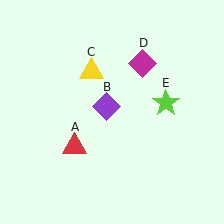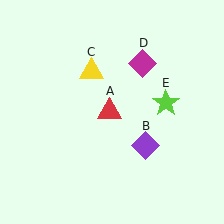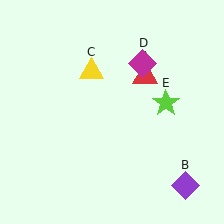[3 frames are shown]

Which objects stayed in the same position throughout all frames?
Yellow triangle (object C) and magenta diamond (object D) and lime star (object E) remained stationary.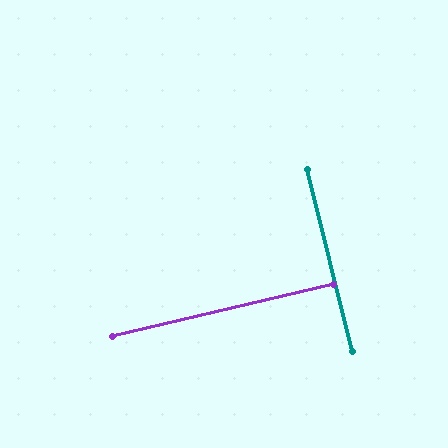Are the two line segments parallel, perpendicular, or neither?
Perpendicular — they meet at approximately 90°.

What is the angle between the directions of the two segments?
Approximately 90 degrees.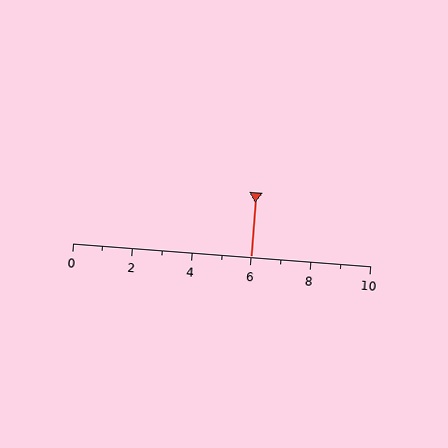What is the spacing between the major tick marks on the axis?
The major ticks are spaced 2 apart.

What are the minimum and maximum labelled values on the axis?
The axis runs from 0 to 10.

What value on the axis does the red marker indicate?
The marker indicates approximately 6.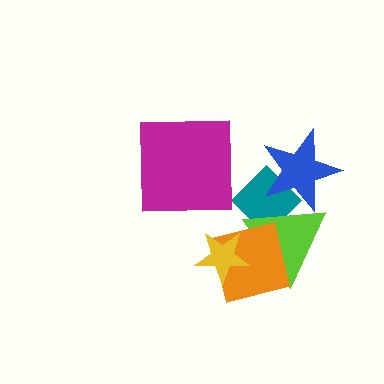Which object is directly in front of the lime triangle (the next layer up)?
The orange square is directly in front of the lime triangle.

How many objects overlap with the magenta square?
0 objects overlap with the magenta square.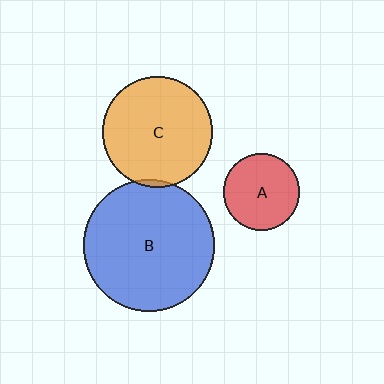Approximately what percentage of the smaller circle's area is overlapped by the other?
Approximately 5%.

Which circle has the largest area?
Circle B (blue).